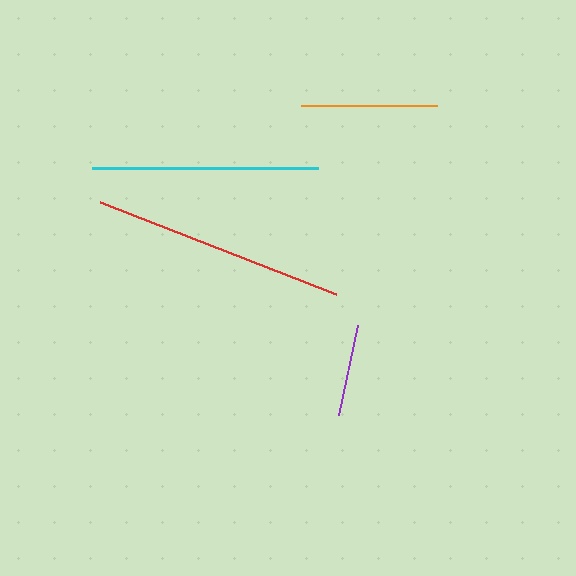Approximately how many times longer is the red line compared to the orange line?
The red line is approximately 1.9 times the length of the orange line.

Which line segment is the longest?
The red line is the longest at approximately 254 pixels.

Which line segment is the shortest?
The purple line is the shortest at approximately 92 pixels.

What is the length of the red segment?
The red segment is approximately 254 pixels long.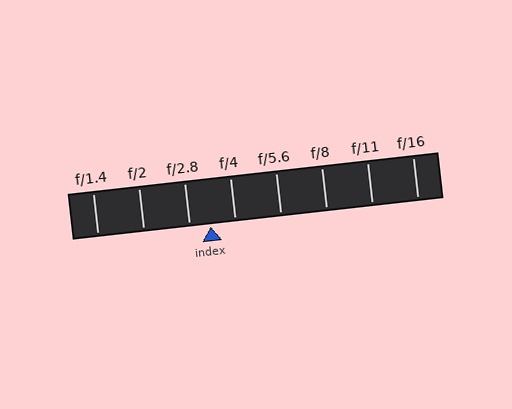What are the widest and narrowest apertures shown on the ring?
The widest aperture shown is f/1.4 and the narrowest is f/16.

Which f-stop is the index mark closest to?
The index mark is closest to f/2.8.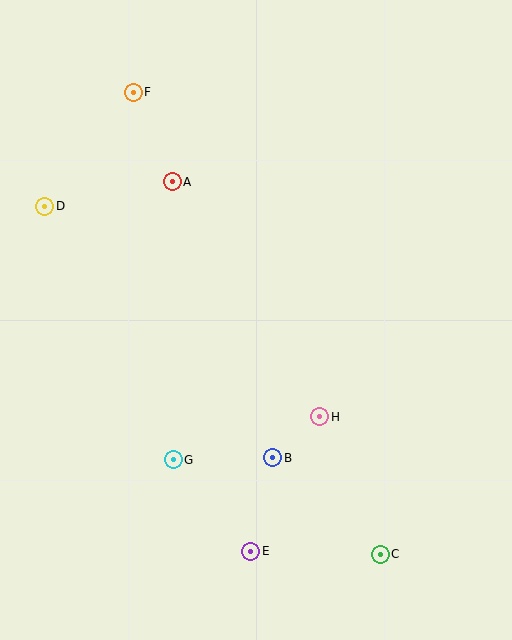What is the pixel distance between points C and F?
The distance between C and F is 524 pixels.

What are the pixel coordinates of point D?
Point D is at (45, 206).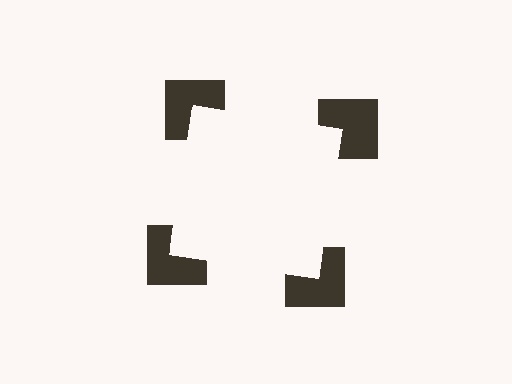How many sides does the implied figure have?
4 sides.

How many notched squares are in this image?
There are 4 — one at each vertex of the illusory square.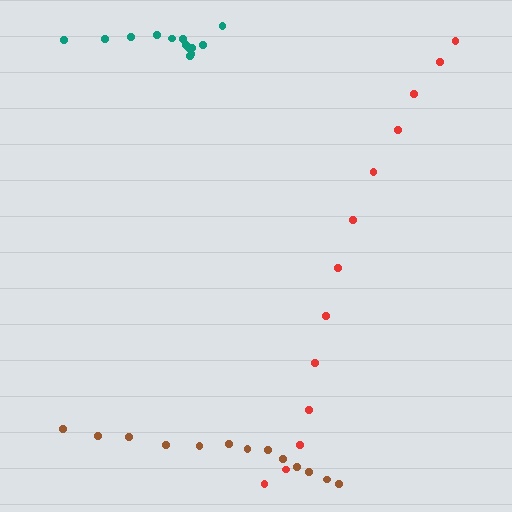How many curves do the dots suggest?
There are 3 distinct paths.